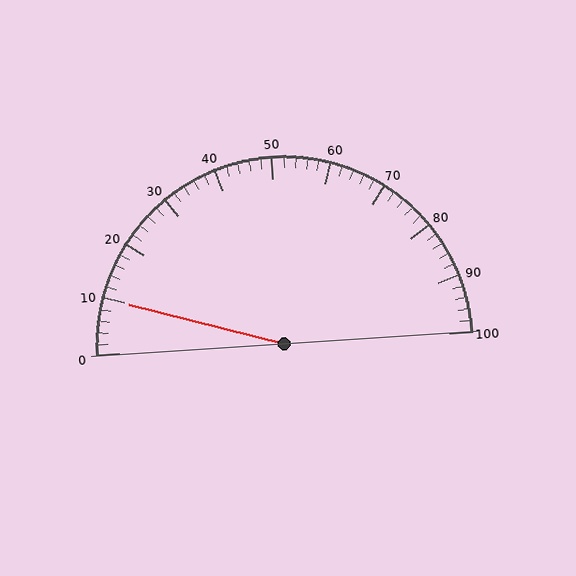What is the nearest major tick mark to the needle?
The nearest major tick mark is 10.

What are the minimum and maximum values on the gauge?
The gauge ranges from 0 to 100.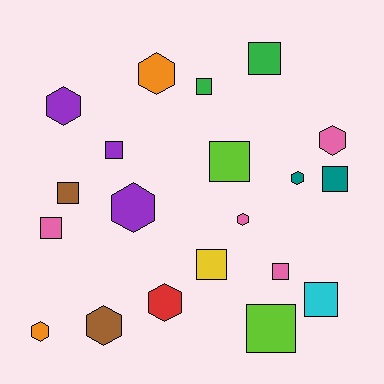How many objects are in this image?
There are 20 objects.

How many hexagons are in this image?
There are 9 hexagons.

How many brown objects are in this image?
There are 2 brown objects.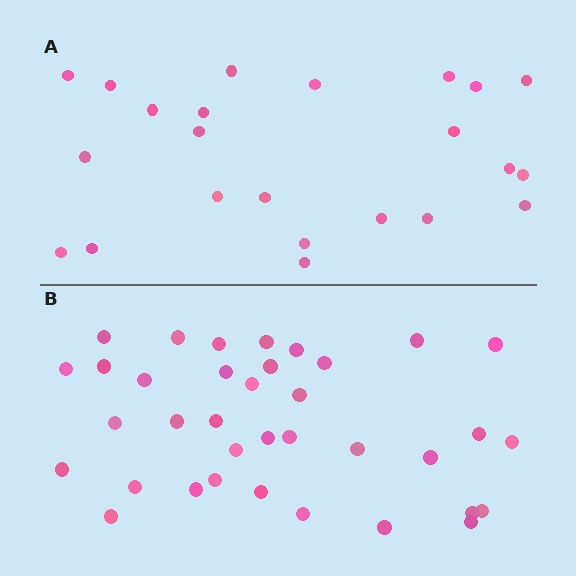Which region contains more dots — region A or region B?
Region B (the bottom region) has more dots.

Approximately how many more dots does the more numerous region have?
Region B has approximately 15 more dots than region A.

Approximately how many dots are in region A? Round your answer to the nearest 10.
About 20 dots. (The exact count is 23, which rounds to 20.)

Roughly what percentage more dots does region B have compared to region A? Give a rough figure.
About 55% more.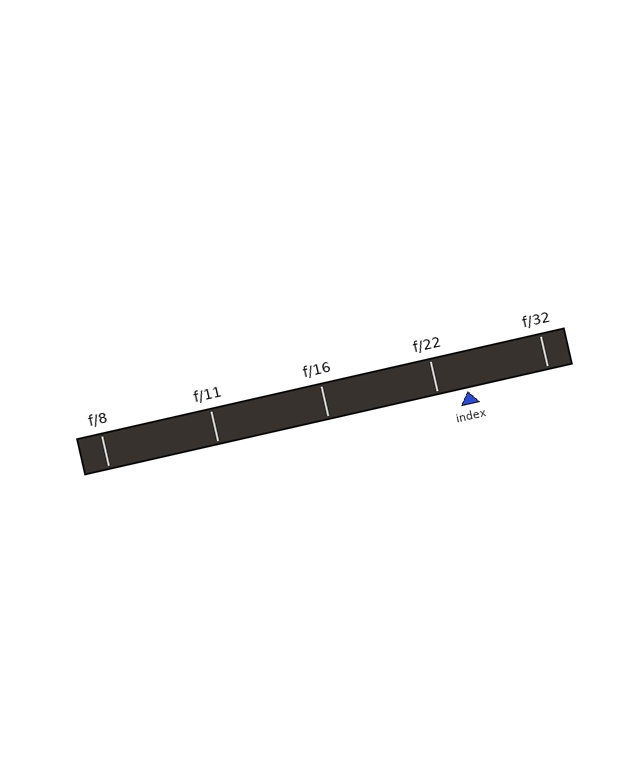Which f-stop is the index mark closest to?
The index mark is closest to f/22.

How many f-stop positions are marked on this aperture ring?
There are 5 f-stop positions marked.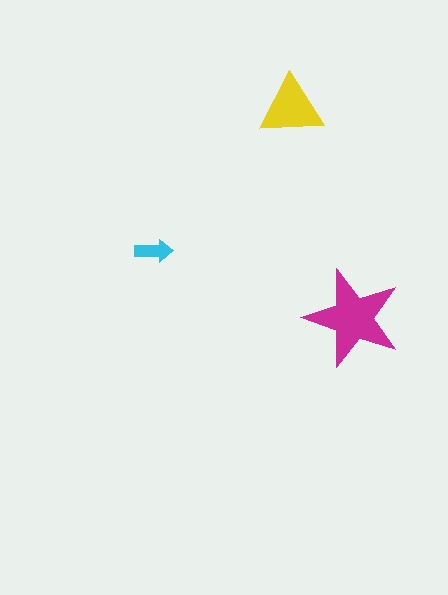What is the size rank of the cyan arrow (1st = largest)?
3rd.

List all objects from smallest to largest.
The cyan arrow, the yellow triangle, the magenta star.